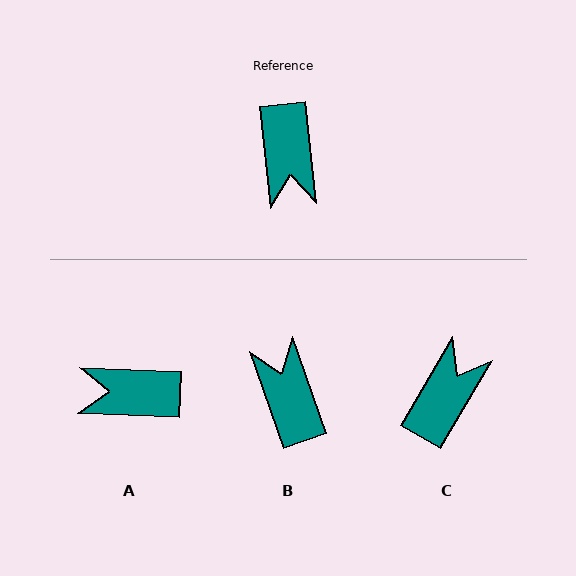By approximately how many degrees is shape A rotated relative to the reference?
Approximately 99 degrees clockwise.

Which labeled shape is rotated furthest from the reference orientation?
B, about 167 degrees away.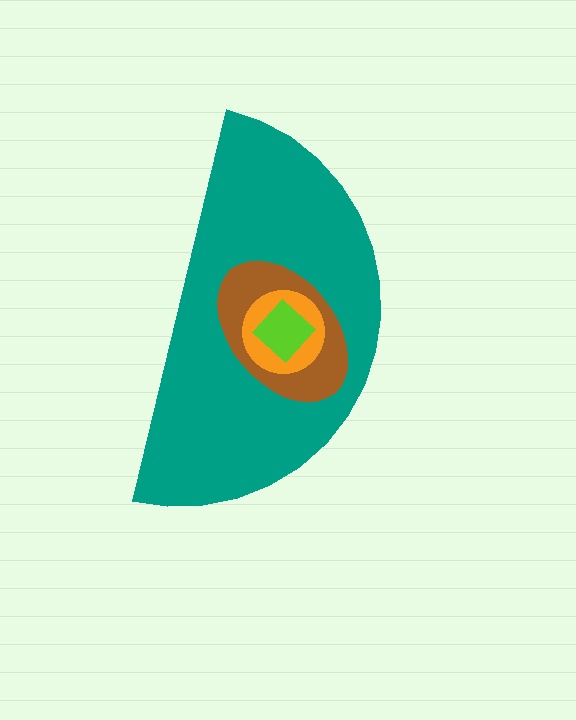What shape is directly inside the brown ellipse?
The orange circle.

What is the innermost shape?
The lime diamond.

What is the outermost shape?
The teal semicircle.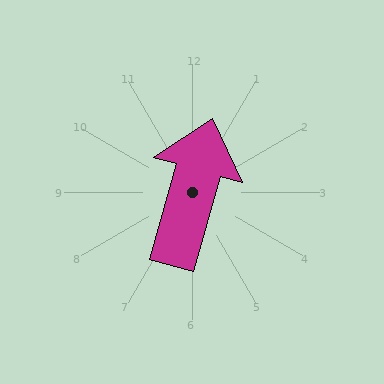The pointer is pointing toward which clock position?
Roughly 1 o'clock.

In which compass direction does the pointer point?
North.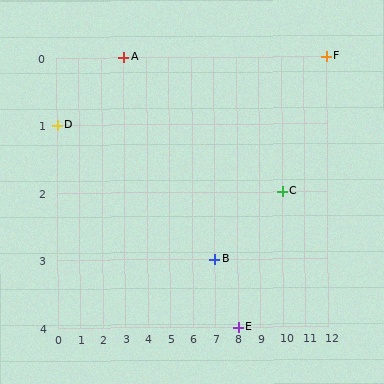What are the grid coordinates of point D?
Point D is at grid coordinates (0, 1).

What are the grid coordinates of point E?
Point E is at grid coordinates (8, 4).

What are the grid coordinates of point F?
Point F is at grid coordinates (12, 0).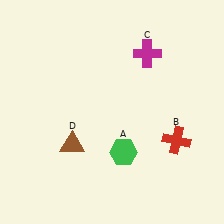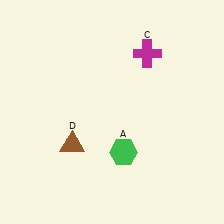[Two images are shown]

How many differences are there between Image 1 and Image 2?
There is 1 difference between the two images.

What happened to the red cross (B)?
The red cross (B) was removed in Image 2. It was in the bottom-right area of Image 1.